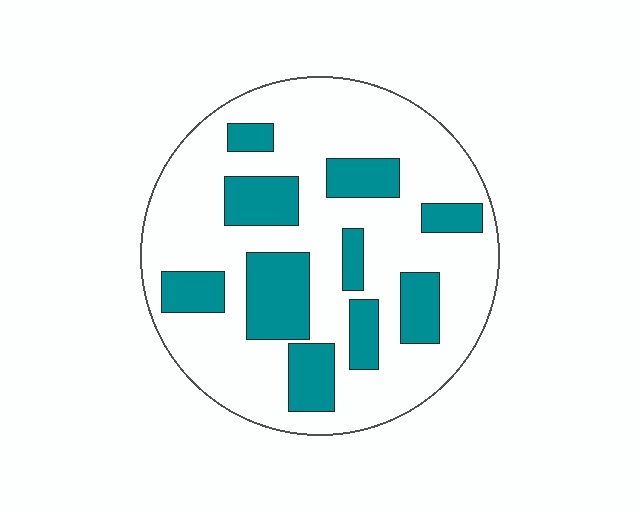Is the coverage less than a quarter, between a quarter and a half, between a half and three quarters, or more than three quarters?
Between a quarter and a half.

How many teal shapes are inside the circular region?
10.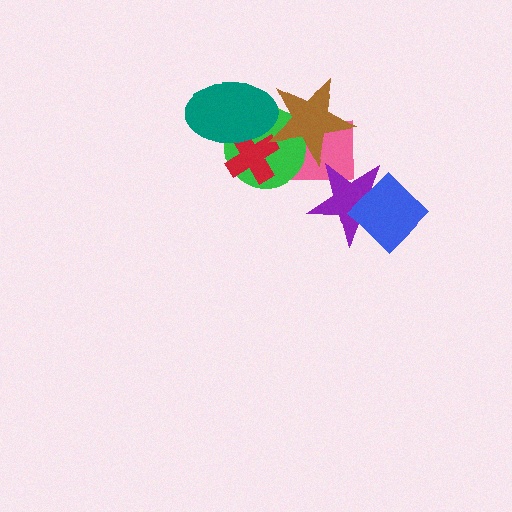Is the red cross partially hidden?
Yes, it is partially covered by another shape.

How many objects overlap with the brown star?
3 objects overlap with the brown star.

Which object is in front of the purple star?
The blue diamond is in front of the purple star.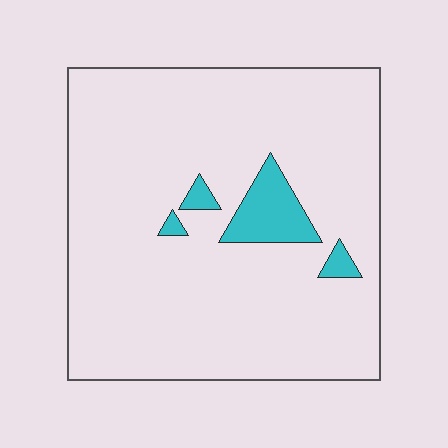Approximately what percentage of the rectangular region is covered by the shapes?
Approximately 5%.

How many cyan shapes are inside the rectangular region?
4.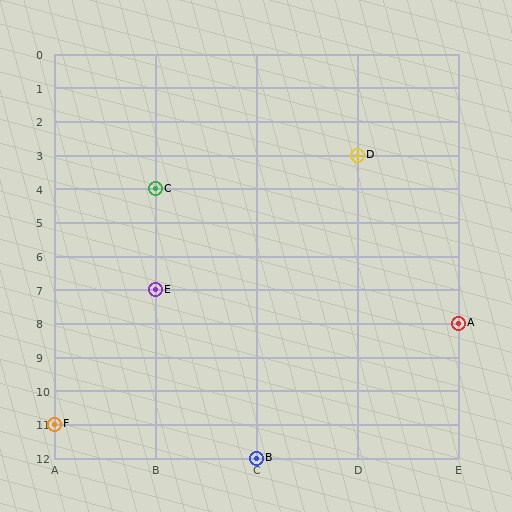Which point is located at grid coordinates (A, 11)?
Point F is at (A, 11).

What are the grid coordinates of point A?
Point A is at grid coordinates (E, 8).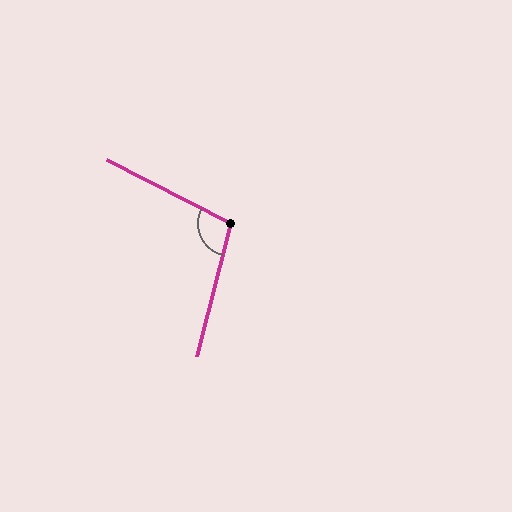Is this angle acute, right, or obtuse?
It is obtuse.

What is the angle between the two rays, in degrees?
Approximately 103 degrees.